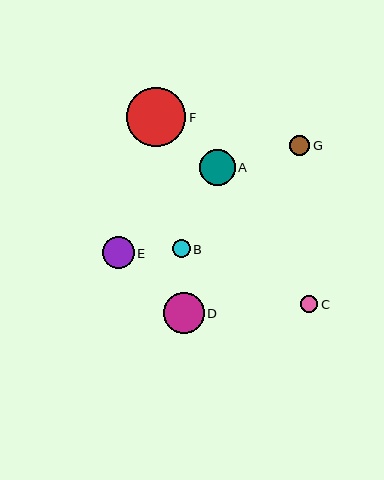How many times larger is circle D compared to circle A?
Circle D is approximately 1.1 times the size of circle A.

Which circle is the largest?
Circle F is the largest with a size of approximately 60 pixels.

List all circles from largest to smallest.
From largest to smallest: F, D, A, E, G, B, C.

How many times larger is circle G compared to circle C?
Circle G is approximately 1.2 times the size of circle C.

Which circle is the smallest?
Circle C is the smallest with a size of approximately 17 pixels.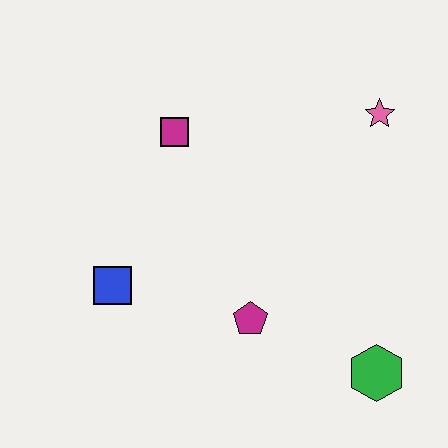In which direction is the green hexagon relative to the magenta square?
The green hexagon is below the magenta square.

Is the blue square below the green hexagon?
No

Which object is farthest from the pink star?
The blue square is farthest from the pink star.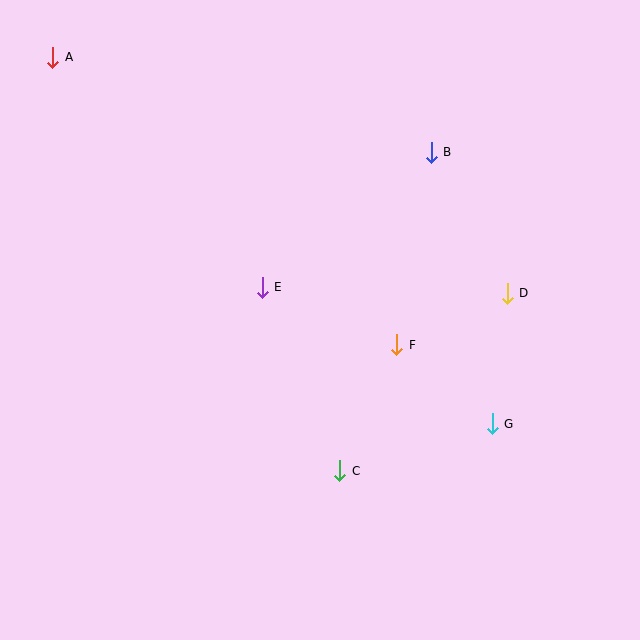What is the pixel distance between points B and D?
The distance between B and D is 161 pixels.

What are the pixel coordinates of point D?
Point D is at (507, 293).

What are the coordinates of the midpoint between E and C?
The midpoint between E and C is at (301, 379).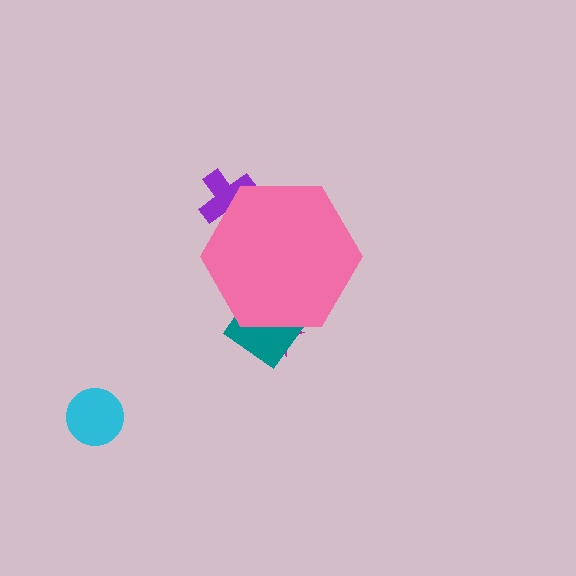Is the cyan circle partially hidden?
No, the cyan circle is fully visible.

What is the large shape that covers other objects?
A pink hexagon.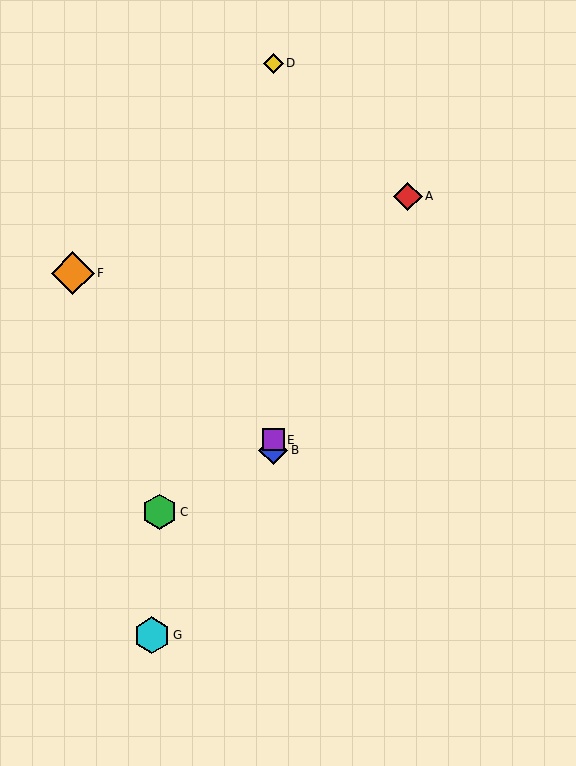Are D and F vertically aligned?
No, D is at x≈273 and F is at x≈73.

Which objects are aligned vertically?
Objects B, D, E are aligned vertically.